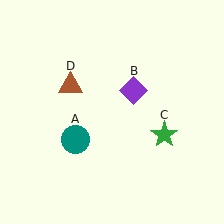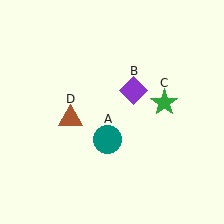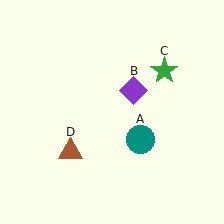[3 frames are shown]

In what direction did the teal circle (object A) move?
The teal circle (object A) moved right.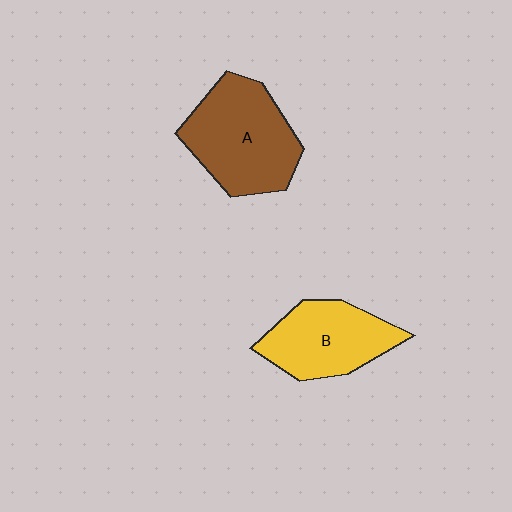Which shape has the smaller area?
Shape B (yellow).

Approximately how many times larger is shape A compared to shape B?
Approximately 1.3 times.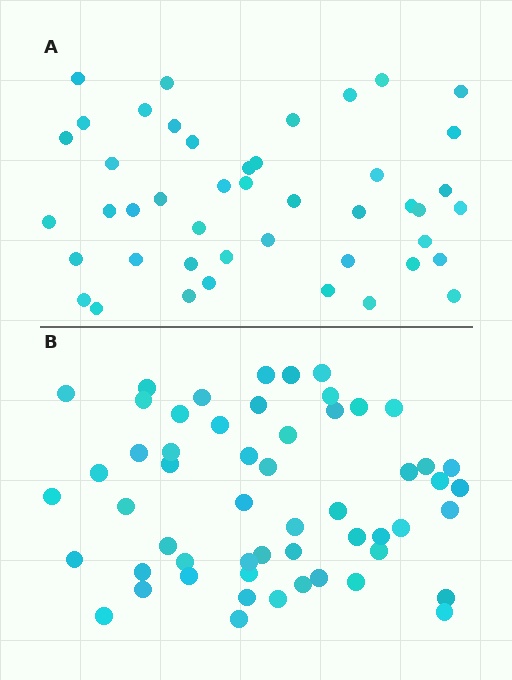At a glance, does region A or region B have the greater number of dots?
Region B (the bottom region) has more dots.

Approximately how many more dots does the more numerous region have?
Region B has roughly 10 or so more dots than region A.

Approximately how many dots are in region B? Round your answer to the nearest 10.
About 60 dots. (The exact count is 55, which rounds to 60.)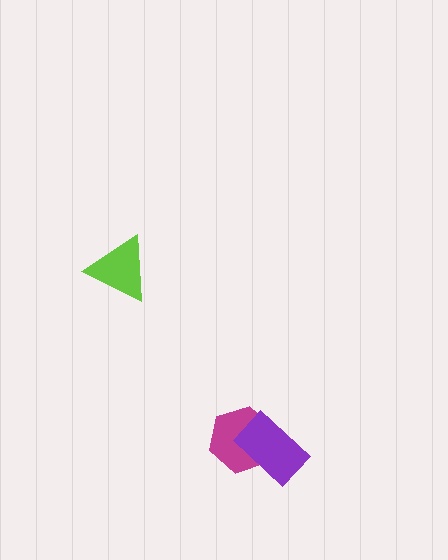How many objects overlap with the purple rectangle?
1 object overlaps with the purple rectangle.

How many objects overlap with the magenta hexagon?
1 object overlaps with the magenta hexagon.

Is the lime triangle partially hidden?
No, no other shape covers it.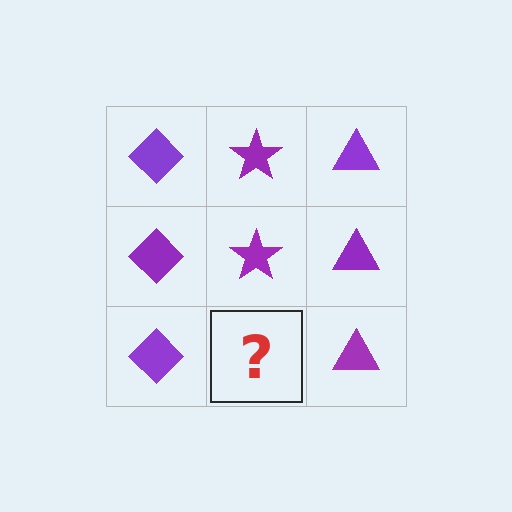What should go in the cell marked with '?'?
The missing cell should contain a purple star.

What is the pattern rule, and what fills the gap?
The rule is that each column has a consistent shape. The gap should be filled with a purple star.